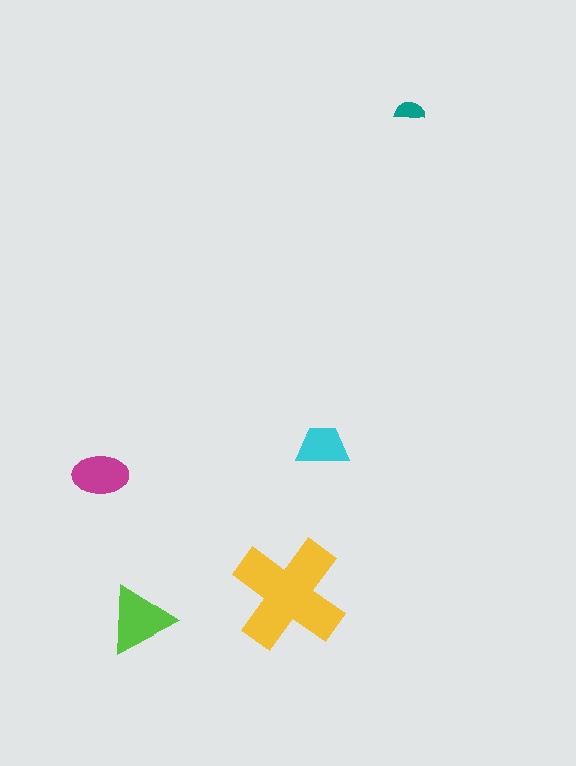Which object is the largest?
The yellow cross.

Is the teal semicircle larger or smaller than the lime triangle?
Smaller.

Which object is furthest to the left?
The magenta ellipse is leftmost.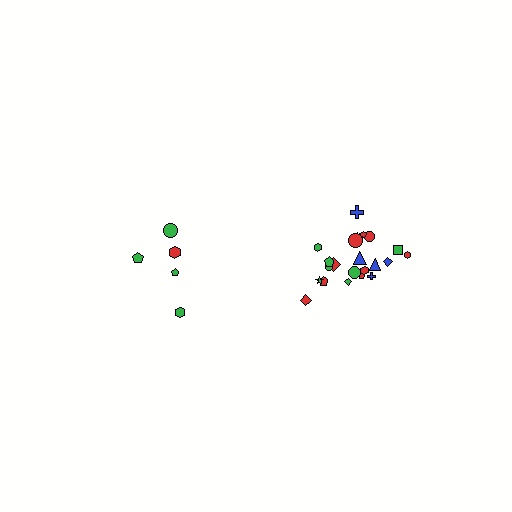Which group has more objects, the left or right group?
The right group.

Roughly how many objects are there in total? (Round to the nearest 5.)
Roughly 25 objects in total.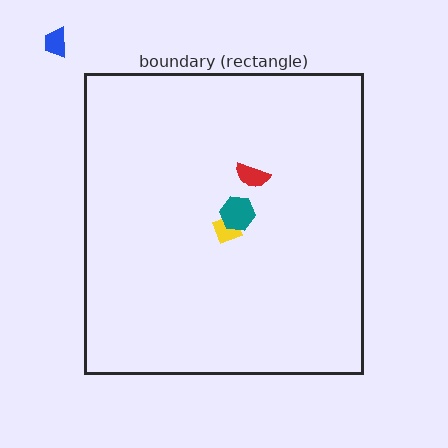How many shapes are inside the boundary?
3 inside, 1 outside.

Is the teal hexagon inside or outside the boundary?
Inside.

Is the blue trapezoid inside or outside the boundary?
Outside.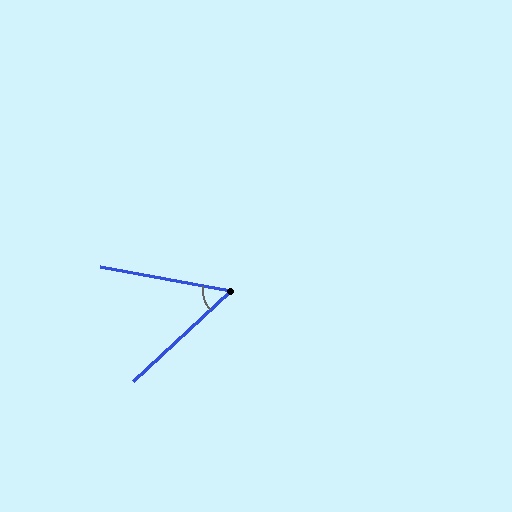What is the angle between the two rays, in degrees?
Approximately 53 degrees.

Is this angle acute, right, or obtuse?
It is acute.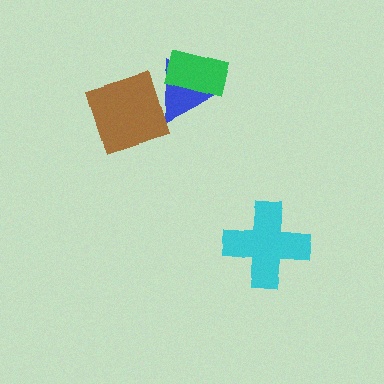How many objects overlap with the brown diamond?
1 object overlaps with the brown diamond.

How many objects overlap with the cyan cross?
0 objects overlap with the cyan cross.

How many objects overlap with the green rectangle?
1 object overlaps with the green rectangle.